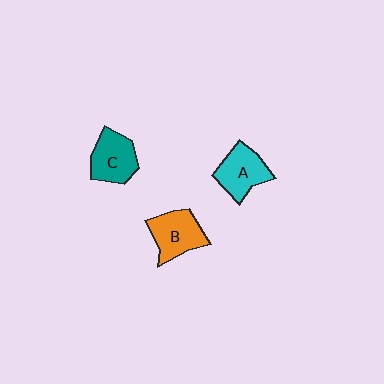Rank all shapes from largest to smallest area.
From largest to smallest: B (orange), C (teal), A (cyan).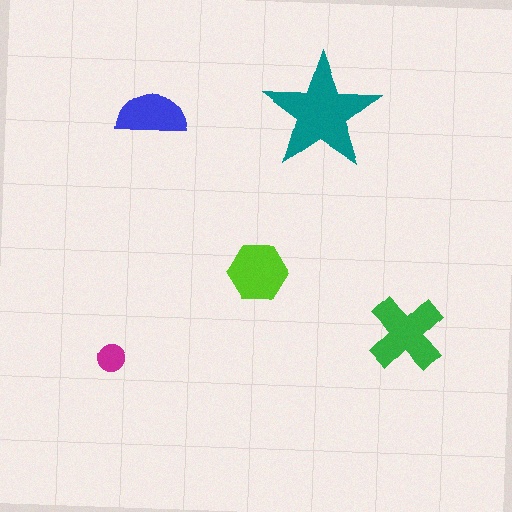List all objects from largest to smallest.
The teal star, the green cross, the lime hexagon, the blue semicircle, the magenta circle.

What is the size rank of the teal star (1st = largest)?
1st.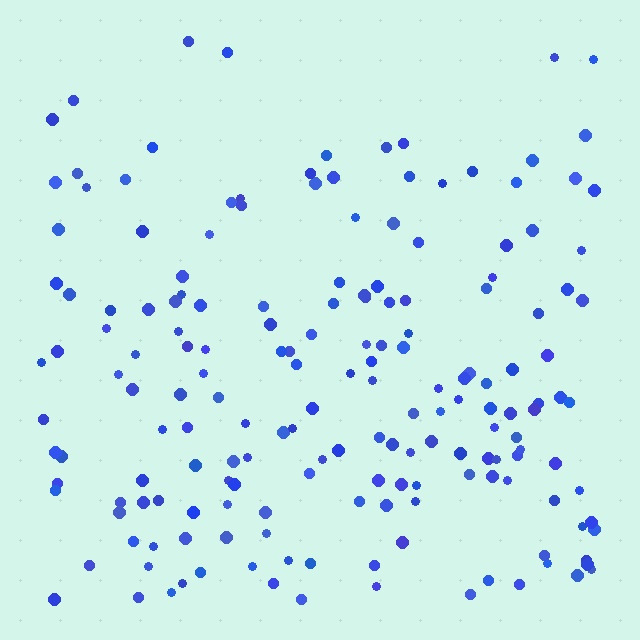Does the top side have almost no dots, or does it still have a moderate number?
Still a moderate number, just noticeably fewer than the bottom.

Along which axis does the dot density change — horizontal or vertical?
Vertical.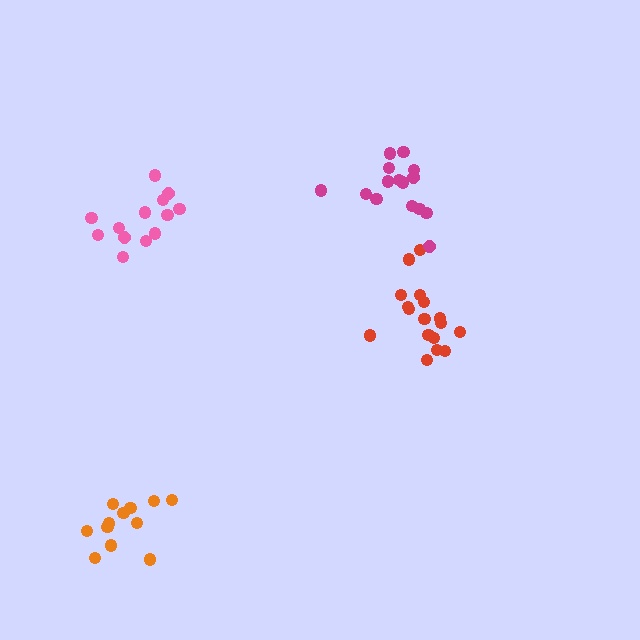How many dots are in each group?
Group 1: 17 dots, Group 2: 12 dots, Group 3: 15 dots, Group 4: 13 dots (57 total).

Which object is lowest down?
The orange cluster is bottommost.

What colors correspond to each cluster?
The clusters are colored: red, orange, magenta, pink.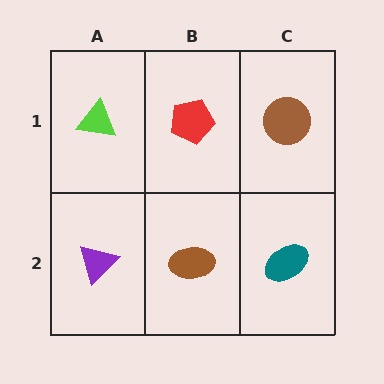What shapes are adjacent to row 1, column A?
A purple triangle (row 2, column A), a red pentagon (row 1, column B).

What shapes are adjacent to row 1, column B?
A brown ellipse (row 2, column B), a lime triangle (row 1, column A), a brown circle (row 1, column C).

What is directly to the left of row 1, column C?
A red pentagon.